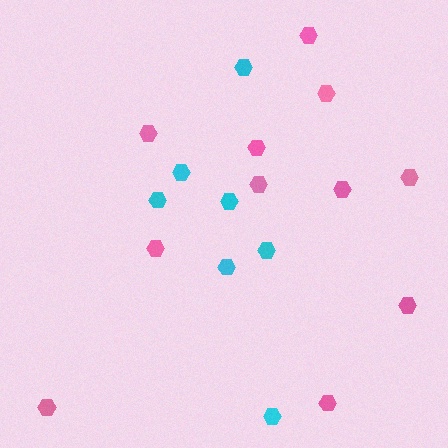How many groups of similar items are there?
There are 2 groups: one group of pink hexagons (11) and one group of cyan hexagons (7).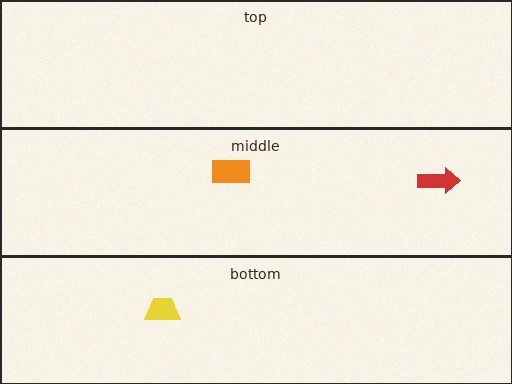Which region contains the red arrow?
The middle region.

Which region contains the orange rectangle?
The middle region.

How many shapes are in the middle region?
2.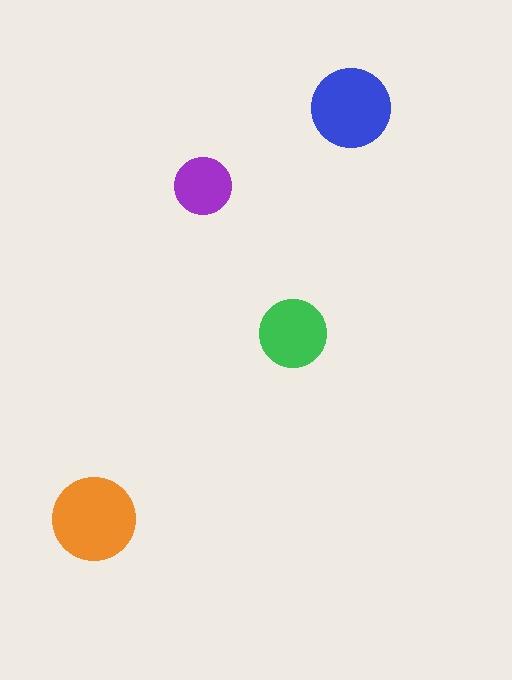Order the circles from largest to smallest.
the orange one, the blue one, the green one, the purple one.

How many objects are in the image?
There are 4 objects in the image.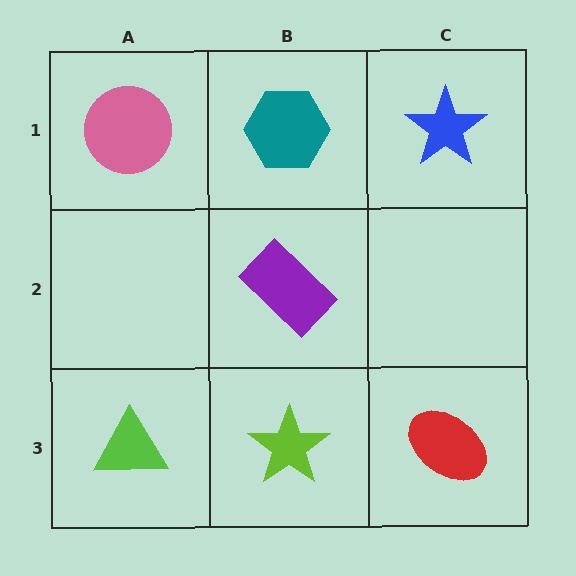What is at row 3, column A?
A lime triangle.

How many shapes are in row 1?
3 shapes.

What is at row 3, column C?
A red ellipse.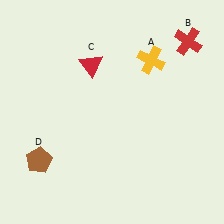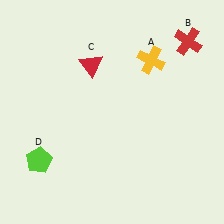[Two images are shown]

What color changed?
The pentagon (D) changed from brown in Image 1 to lime in Image 2.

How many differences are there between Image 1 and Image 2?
There is 1 difference between the two images.